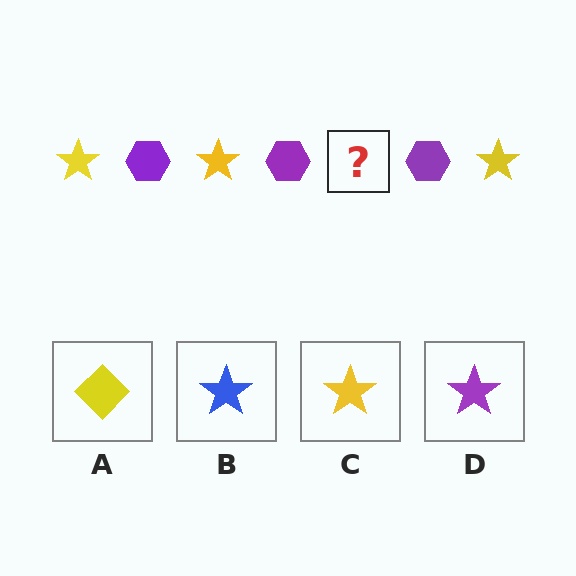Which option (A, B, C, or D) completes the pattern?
C.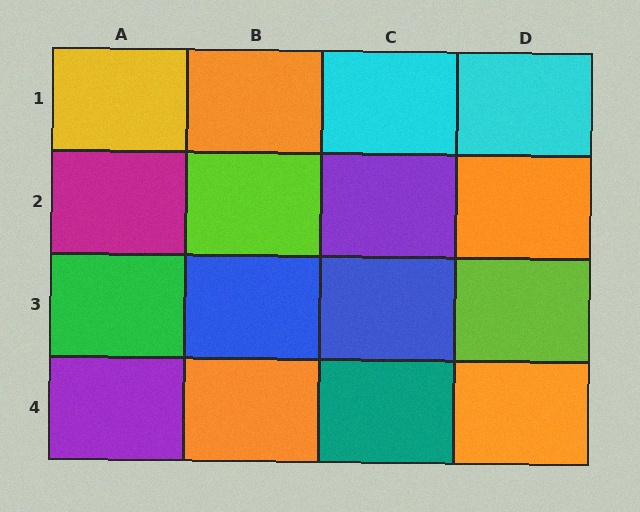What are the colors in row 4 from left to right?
Purple, orange, teal, orange.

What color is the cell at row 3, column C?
Blue.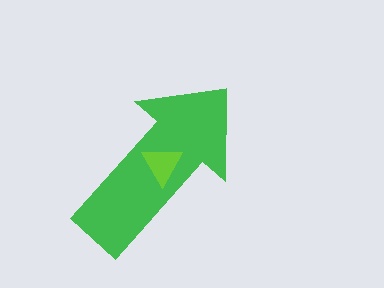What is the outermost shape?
The green arrow.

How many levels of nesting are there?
2.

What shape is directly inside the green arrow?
The lime triangle.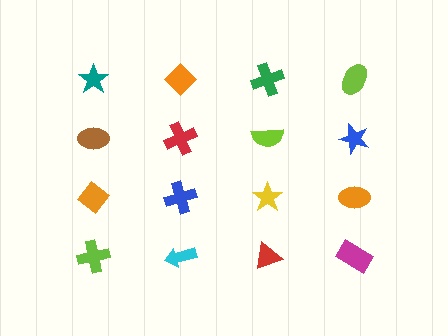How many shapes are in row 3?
4 shapes.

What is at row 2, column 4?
A blue star.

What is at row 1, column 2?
An orange diamond.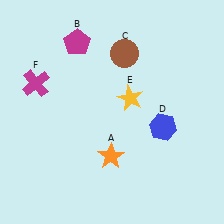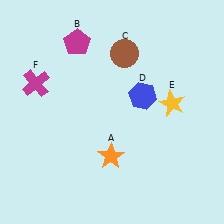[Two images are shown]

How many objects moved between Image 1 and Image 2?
2 objects moved between the two images.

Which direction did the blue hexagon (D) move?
The blue hexagon (D) moved up.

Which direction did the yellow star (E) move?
The yellow star (E) moved right.